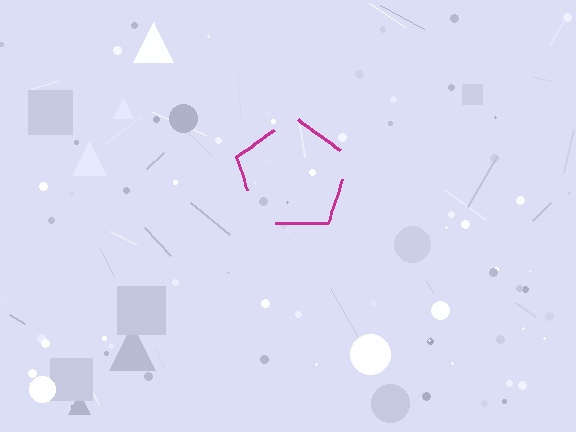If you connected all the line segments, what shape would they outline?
They would outline a pentagon.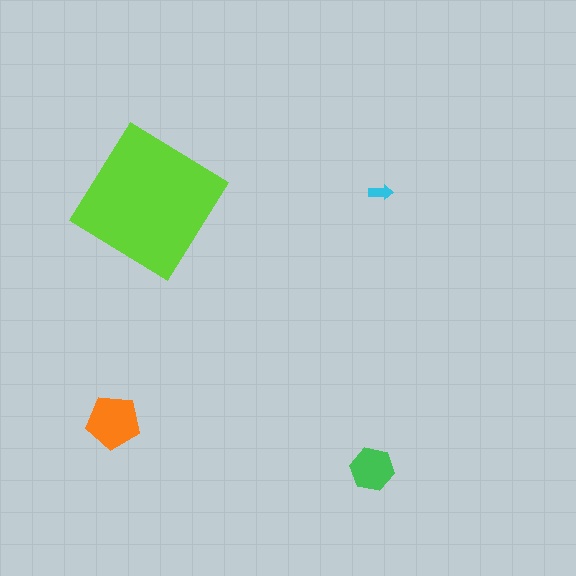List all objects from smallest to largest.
The cyan arrow, the green hexagon, the orange pentagon, the lime diamond.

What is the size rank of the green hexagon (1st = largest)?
3rd.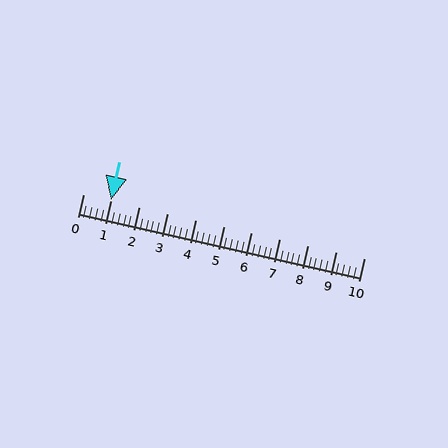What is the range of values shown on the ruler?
The ruler shows values from 0 to 10.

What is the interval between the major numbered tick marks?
The major tick marks are spaced 1 units apart.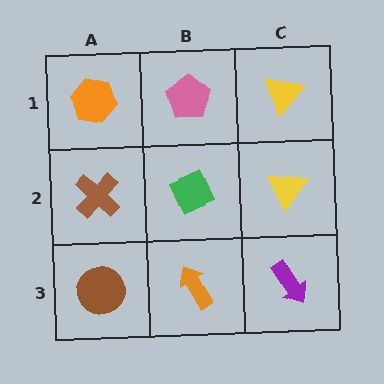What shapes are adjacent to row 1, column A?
A brown cross (row 2, column A), a pink pentagon (row 1, column B).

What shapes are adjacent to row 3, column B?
A green diamond (row 2, column B), a brown circle (row 3, column A), a purple arrow (row 3, column C).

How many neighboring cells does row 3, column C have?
2.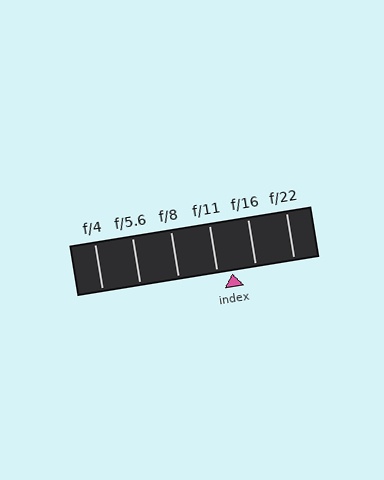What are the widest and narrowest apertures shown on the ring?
The widest aperture shown is f/4 and the narrowest is f/22.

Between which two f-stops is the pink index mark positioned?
The index mark is between f/11 and f/16.